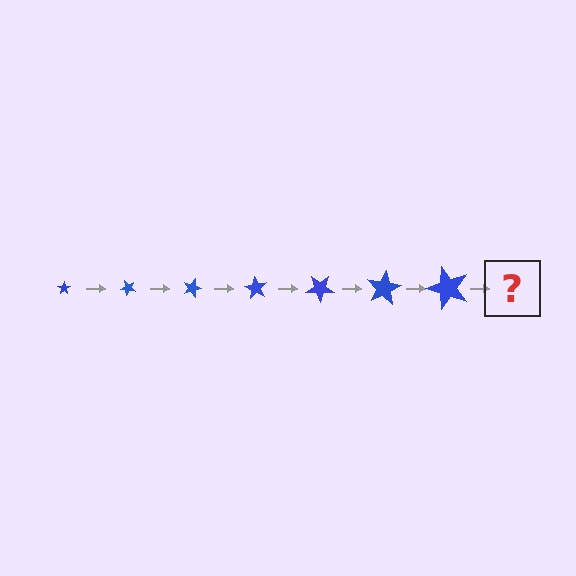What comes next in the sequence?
The next element should be a star, larger than the previous one and rotated 315 degrees from the start.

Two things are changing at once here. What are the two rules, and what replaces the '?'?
The two rules are that the star grows larger each step and it rotates 45 degrees each step. The '?' should be a star, larger than the previous one and rotated 315 degrees from the start.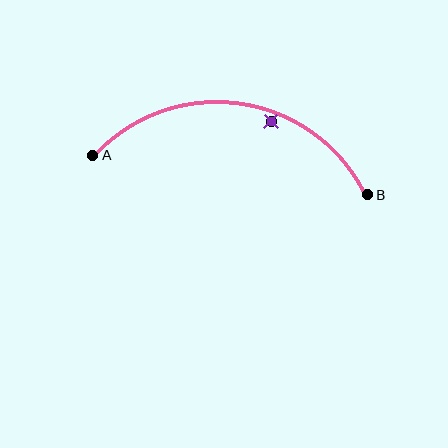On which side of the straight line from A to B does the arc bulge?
The arc bulges above the straight line connecting A and B.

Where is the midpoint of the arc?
The arc midpoint is the point on the curve farthest from the straight line joining A and B. It sits above that line.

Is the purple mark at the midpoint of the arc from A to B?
No — the purple mark does not lie on the arc at all. It sits slightly inside the curve.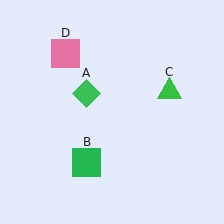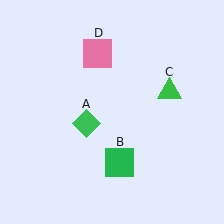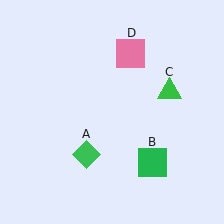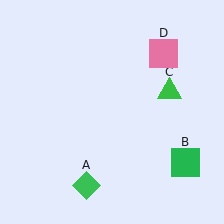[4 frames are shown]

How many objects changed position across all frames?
3 objects changed position: green diamond (object A), green square (object B), pink square (object D).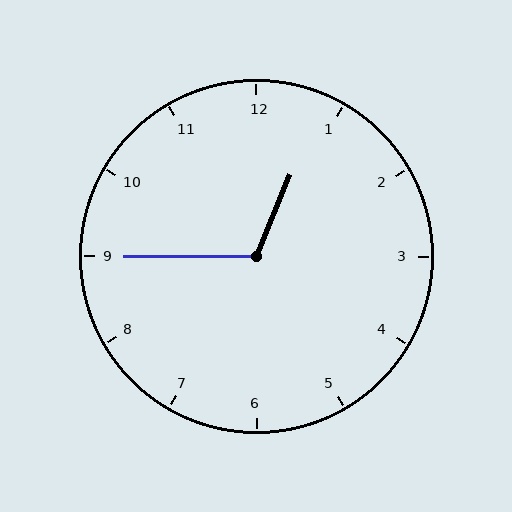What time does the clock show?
12:45.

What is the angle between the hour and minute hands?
Approximately 112 degrees.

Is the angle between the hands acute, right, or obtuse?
It is obtuse.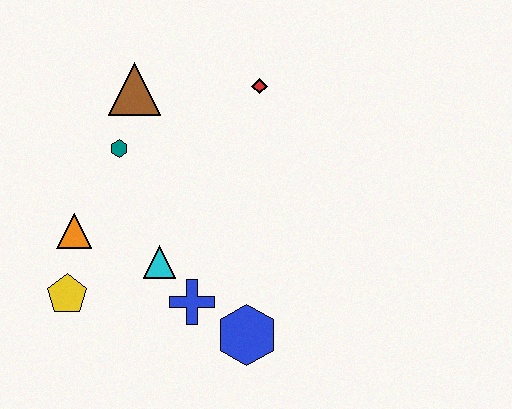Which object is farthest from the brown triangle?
The blue hexagon is farthest from the brown triangle.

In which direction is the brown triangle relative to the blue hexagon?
The brown triangle is above the blue hexagon.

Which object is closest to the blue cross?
The cyan triangle is closest to the blue cross.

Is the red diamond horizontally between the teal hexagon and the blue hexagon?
No